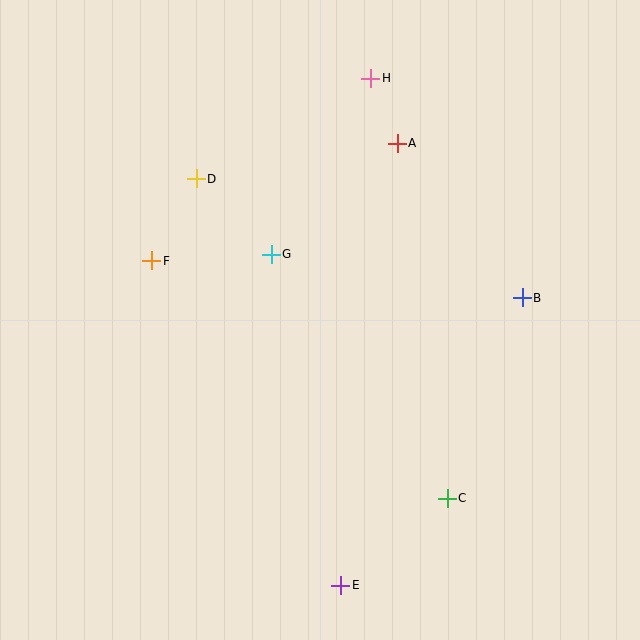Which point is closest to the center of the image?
Point G at (271, 254) is closest to the center.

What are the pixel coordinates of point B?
Point B is at (522, 298).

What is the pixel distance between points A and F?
The distance between A and F is 272 pixels.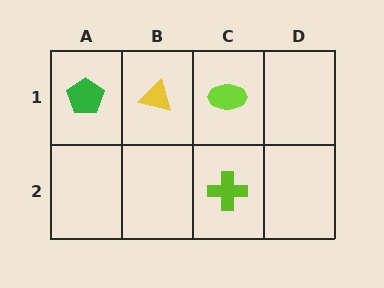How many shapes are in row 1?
3 shapes.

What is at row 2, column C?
A lime cross.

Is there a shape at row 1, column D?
No, that cell is empty.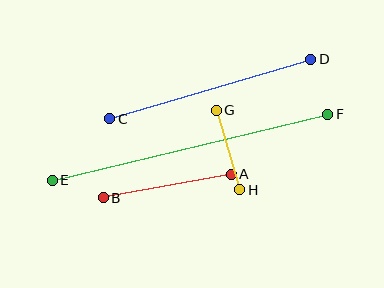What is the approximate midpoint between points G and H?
The midpoint is at approximately (228, 150) pixels.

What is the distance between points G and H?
The distance is approximately 83 pixels.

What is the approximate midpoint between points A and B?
The midpoint is at approximately (167, 186) pixels.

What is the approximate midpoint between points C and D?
The midpoint is at approximately (210, 89) pixels.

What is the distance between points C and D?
The distance is approximately 209 pixels.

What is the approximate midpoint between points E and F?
The midpoint is at approximately (190, 147) pixels.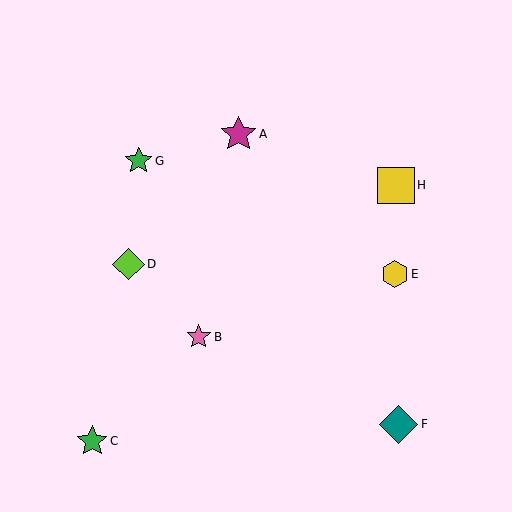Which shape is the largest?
The teal diamond (labeled F) is the largest.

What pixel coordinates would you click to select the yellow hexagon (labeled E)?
Click at (395, 274) to select the yellow hexagon E.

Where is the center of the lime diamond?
The center of the lime diamond is at (128, 264).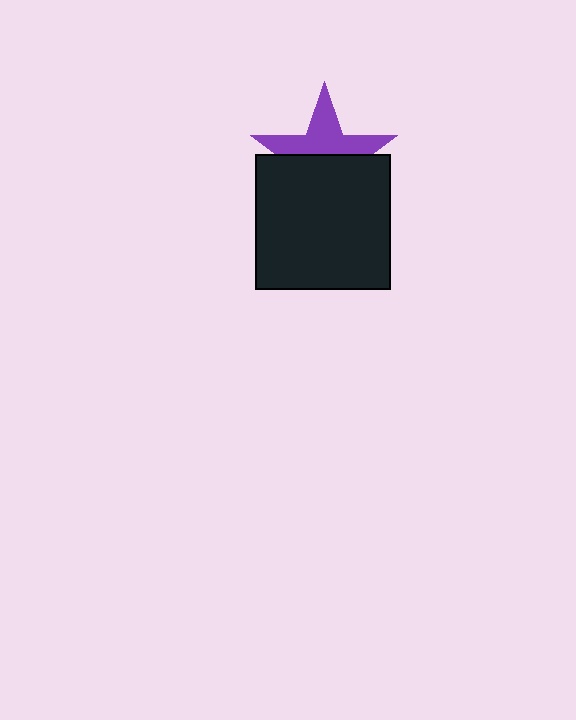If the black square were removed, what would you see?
You would see the complete purple star.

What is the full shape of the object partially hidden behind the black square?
The partially hidden object is a purple star.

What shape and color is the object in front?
The object in front is a black square.